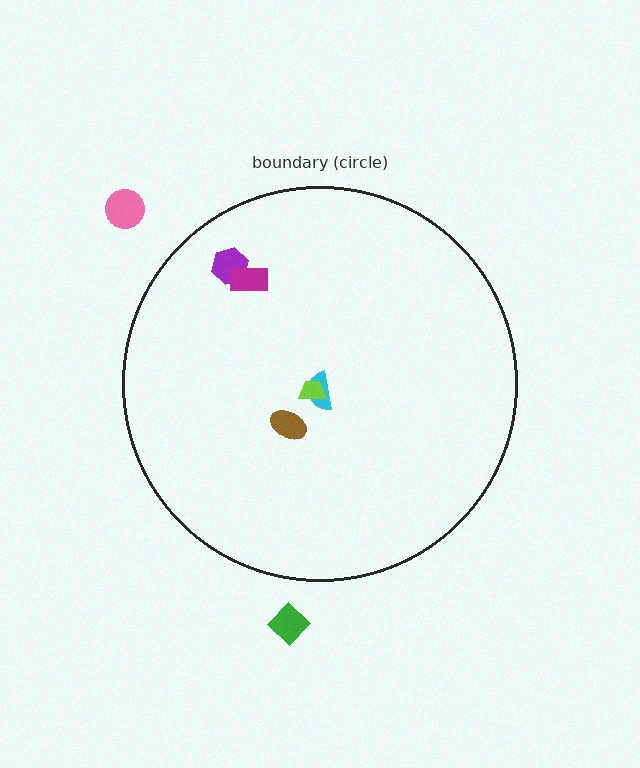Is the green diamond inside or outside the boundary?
Outside.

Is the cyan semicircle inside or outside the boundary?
Inside.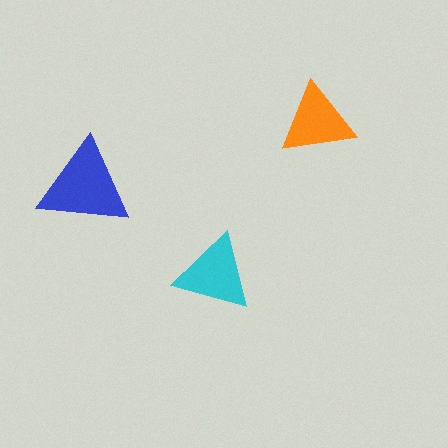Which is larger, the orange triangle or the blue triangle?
The blue one.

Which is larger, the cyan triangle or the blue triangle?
The blue one.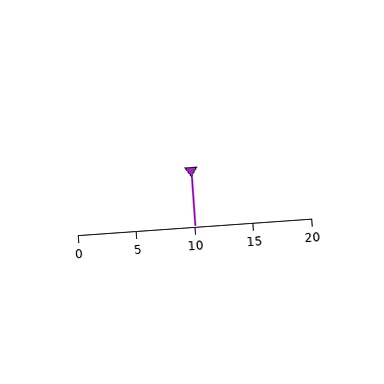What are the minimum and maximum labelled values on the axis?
The axis runs from 0 to 20.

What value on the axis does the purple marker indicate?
The marker indicates approximately 10.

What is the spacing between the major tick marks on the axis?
The major ticks are spaced 5 apart.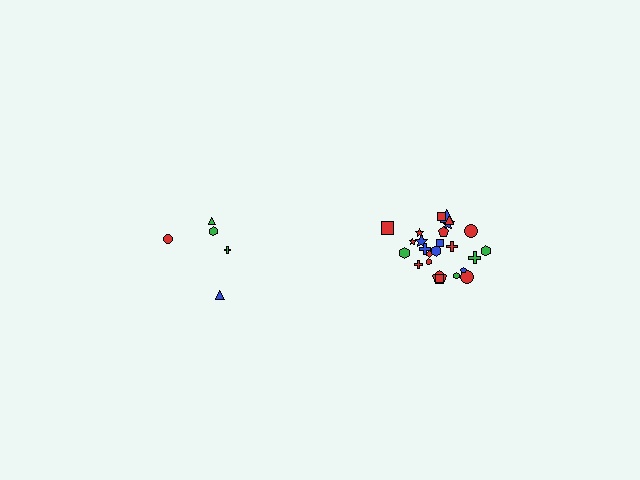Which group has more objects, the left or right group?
The right group.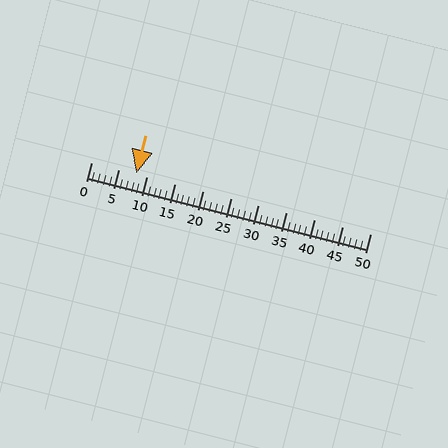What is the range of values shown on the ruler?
The ruler shows values from 0 to 50.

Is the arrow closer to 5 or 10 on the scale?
The arrow is closer to 10.